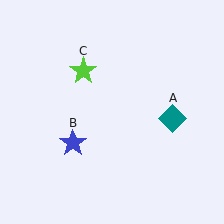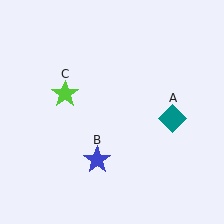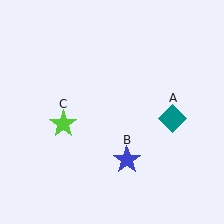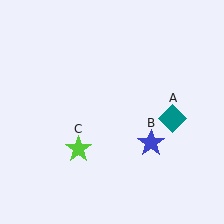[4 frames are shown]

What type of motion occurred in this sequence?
The blue star (object B), lime star (object C) rotated counterclockwise around the center of the scene.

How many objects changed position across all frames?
2 objects changed position: blue star (object B), lime star (object C).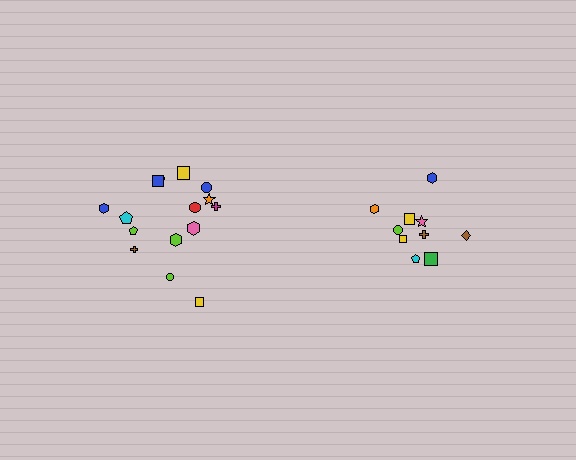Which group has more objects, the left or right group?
The left group.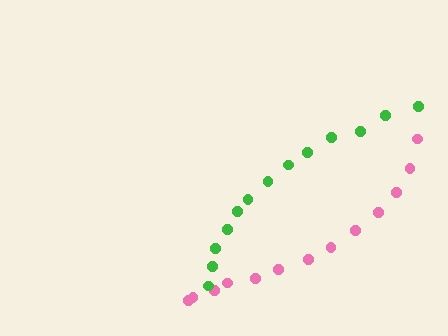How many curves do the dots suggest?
There are 2 distinct paths.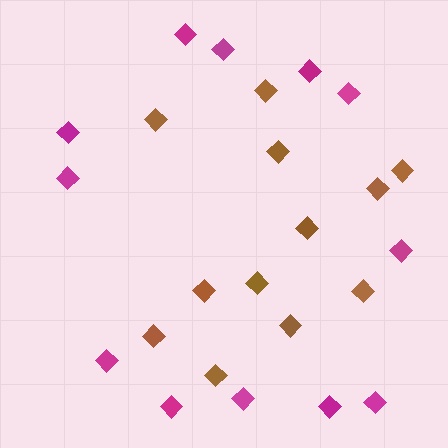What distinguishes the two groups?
There are 2 groups: one group of brown diamonds (12) and one group of magenta diamonds (12).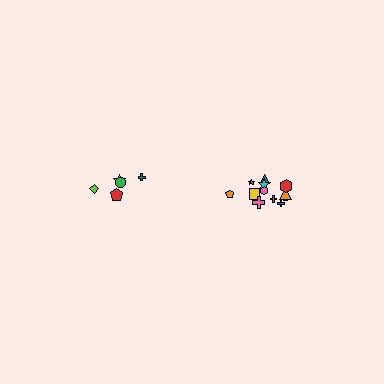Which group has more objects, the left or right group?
The right group.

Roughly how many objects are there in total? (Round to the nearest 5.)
Roughly 15 objects in total.